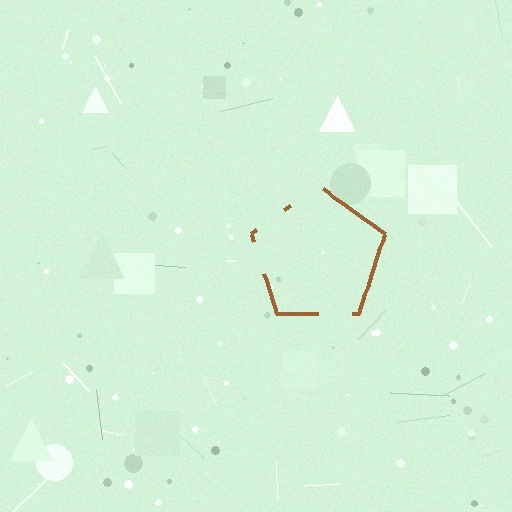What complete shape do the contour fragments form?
The contour fragments form a pentagon.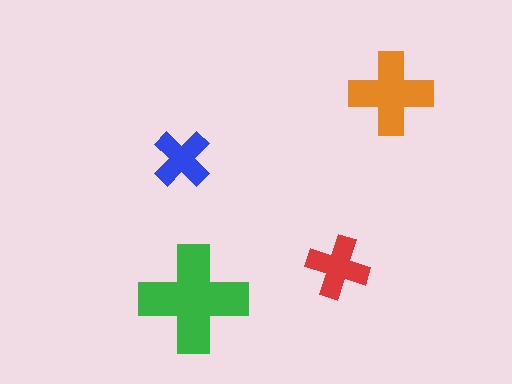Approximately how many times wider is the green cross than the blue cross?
About 2 times wider.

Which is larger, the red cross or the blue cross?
The red one.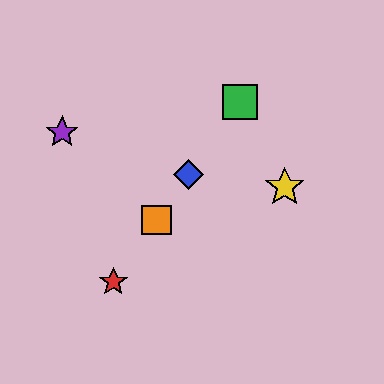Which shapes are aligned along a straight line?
The red star, the blue diamond, the green square, the orange square are aligned along a straight line.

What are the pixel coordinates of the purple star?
The purple star is at (62, 132).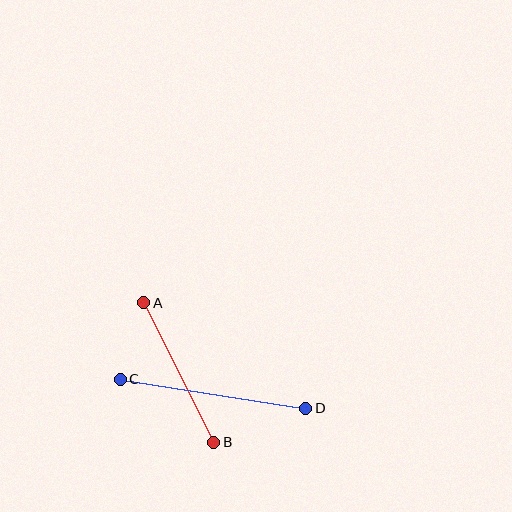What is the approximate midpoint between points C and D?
The midpoint is at approximately (213, 394) pixels.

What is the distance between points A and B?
The distance is approximately 156 pixels.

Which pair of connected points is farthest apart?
Points C and D are farthest apart.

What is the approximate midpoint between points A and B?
The midpoint is at approximately (179, 373) pixels.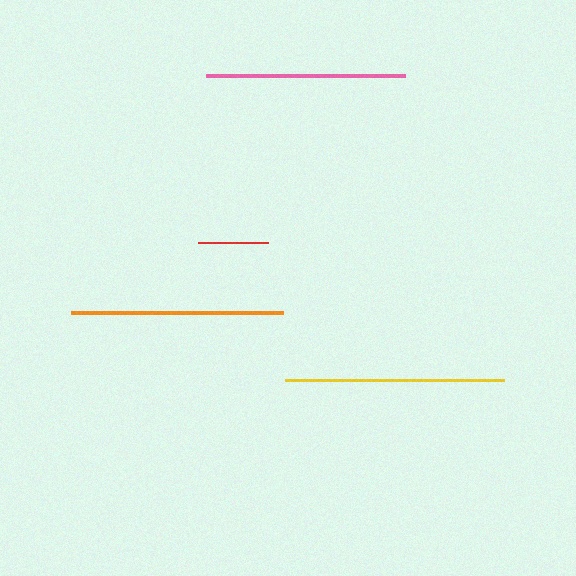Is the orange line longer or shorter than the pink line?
The orange line is longer than the pink line.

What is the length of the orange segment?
The orange segment is approximately 212 pixels long.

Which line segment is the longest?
The yellow line is the longest at approximately 219 pixels.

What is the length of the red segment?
The red segment is approximately 69 pixels long.